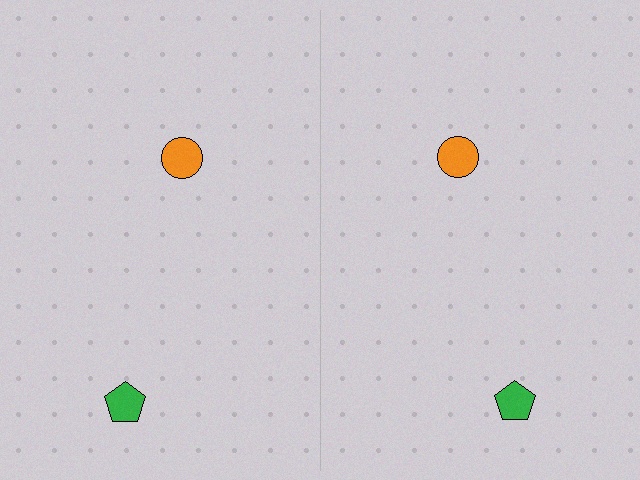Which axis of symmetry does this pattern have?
The pattern has a vertical axis of symmetry running through the center of the image.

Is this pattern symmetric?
Yes, this pattern has bilateral (reflection) symmetry.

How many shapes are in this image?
There are 4 shapes in this image.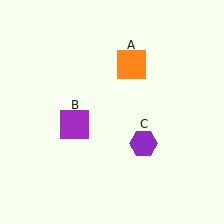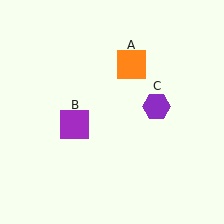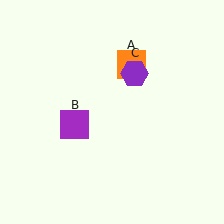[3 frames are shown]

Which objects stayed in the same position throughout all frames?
Orange square (object A) and purple square (object B) remained stationary.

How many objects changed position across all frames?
1 object changed position: purple hexagon (object C).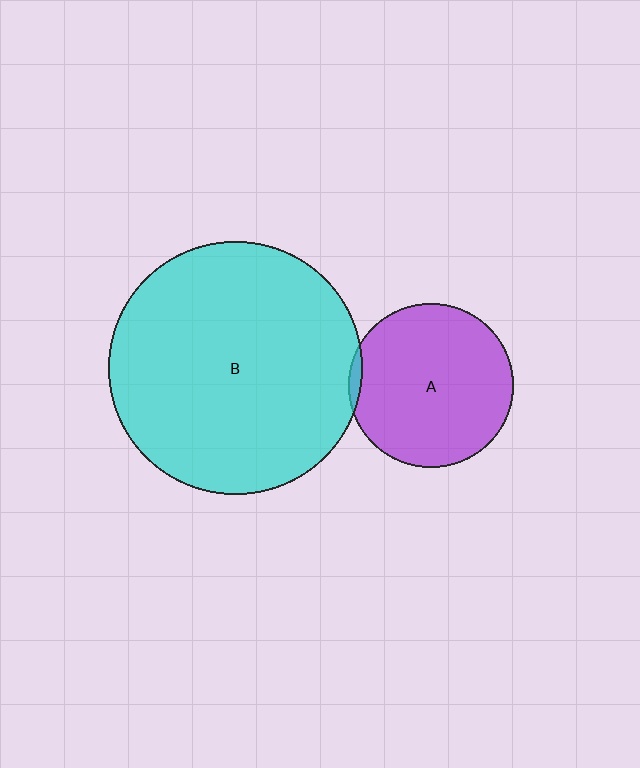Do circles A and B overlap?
Yes.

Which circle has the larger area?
Circle B (cyan).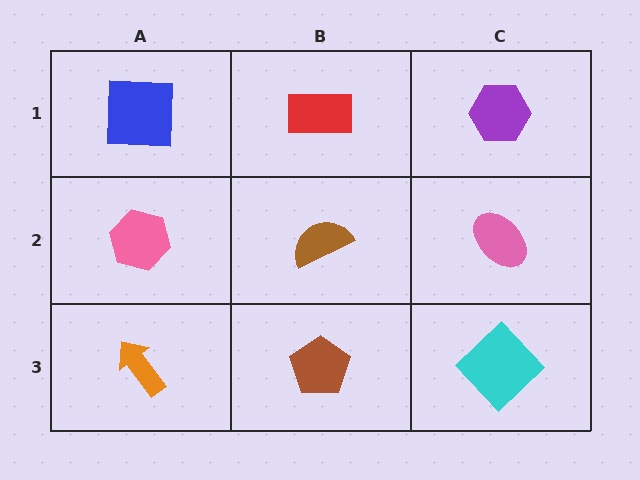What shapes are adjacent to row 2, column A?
A blue square (row 1, column A), an orange arrow (row 3, column A), a brown semicircle (row 2, column B).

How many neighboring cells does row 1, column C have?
2.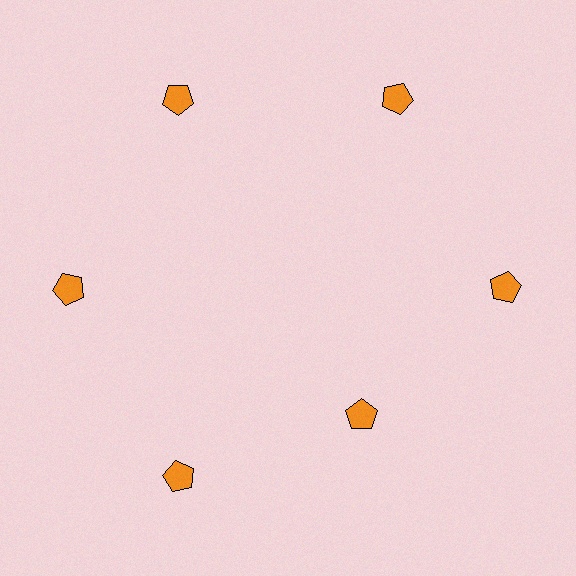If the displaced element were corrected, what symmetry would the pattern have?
It would have 6-fold rotational symmetry — the pattern would map onto itself every 60 degrees.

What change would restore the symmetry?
The symmetry would be restored by moving it outward, back onto the ring so that all 6 pentagons sit at equal angles and equal distance from the center.